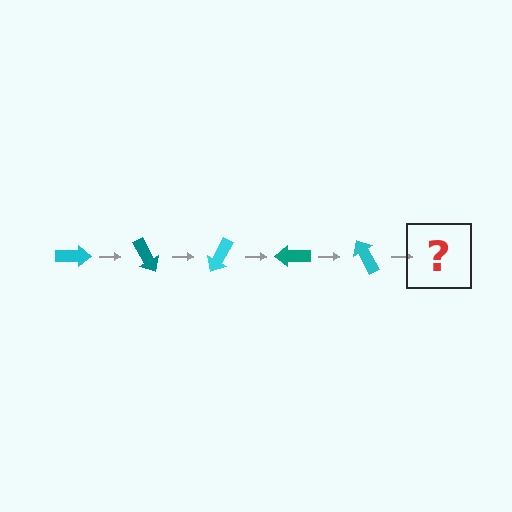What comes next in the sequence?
The next element should be a teal arrow, rotated 300 degrees from the start.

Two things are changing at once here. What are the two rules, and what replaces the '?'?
The two rules are that it rotates 60 degrees each step and the color cycles through cyan and teal. The '?' should be a teal arrow, rotated 300 degrees from the start.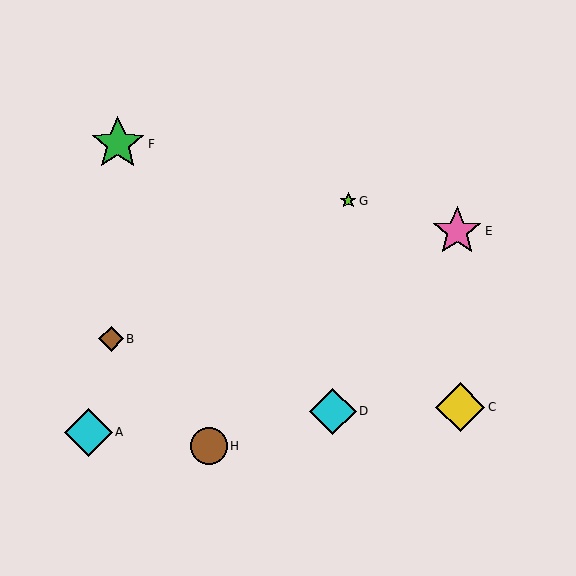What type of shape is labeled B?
Shape B is a brown diamond.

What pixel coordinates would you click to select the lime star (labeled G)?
Click at (348, 201) to select the lime star G.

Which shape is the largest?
The green star (labeled F) is the largest.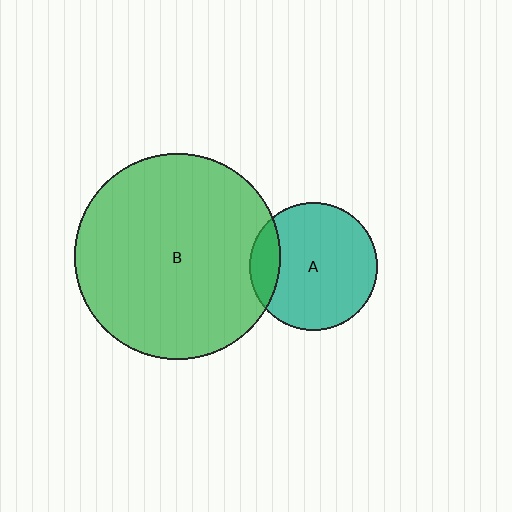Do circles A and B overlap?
Yes.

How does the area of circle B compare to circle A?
Approximately 2.6 times.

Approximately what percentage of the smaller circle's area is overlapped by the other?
Approximately 15%.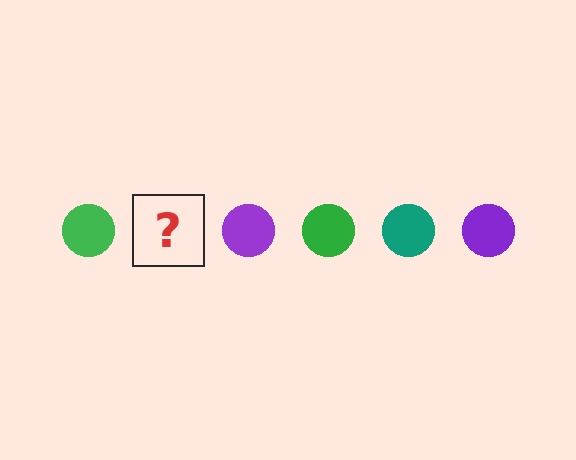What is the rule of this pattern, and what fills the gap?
The rule is that the pattern cycles through green, teal, purple circles. The gap should be filled with a teal circle.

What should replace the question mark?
The question mark should be replaced with a teal circle.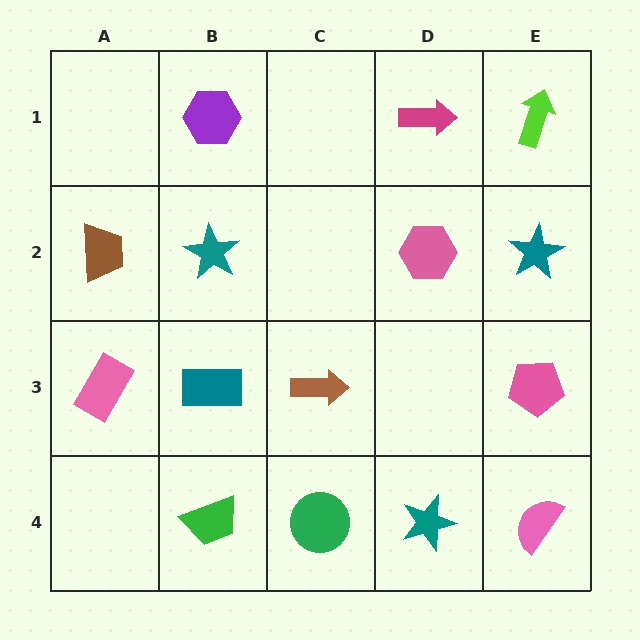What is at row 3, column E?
A pink pentagon.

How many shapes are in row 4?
4 shapes.